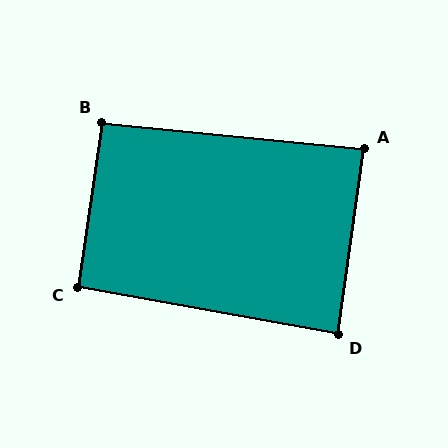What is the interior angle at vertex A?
Approximately 88 degrees (approximately right).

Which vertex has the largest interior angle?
B, at approximately 93 degrees.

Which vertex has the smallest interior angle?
D, at approximately 87 degrees.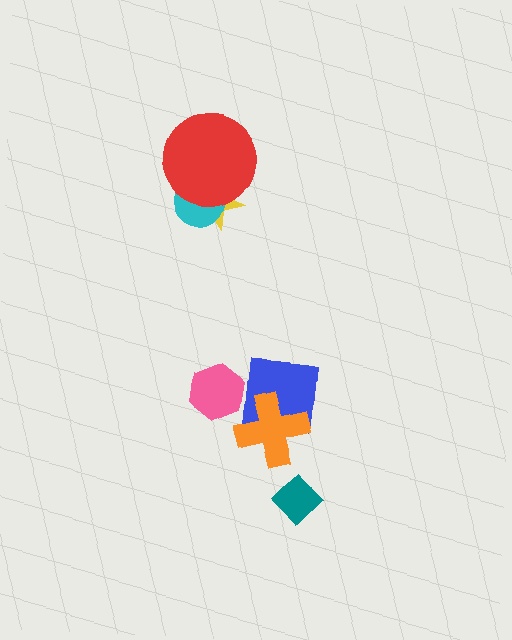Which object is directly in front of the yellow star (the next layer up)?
The cyan circle is directly in front of the yellow star.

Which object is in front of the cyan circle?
The red circle is in front of the cyan circle.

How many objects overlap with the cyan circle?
2 objects overlap with the cyan circle.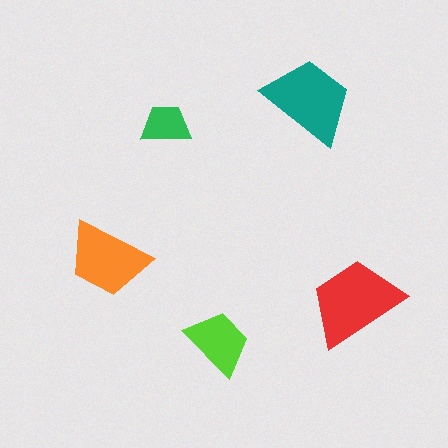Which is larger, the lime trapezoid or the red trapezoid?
The red one.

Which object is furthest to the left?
The orange trapezoid is leftmost.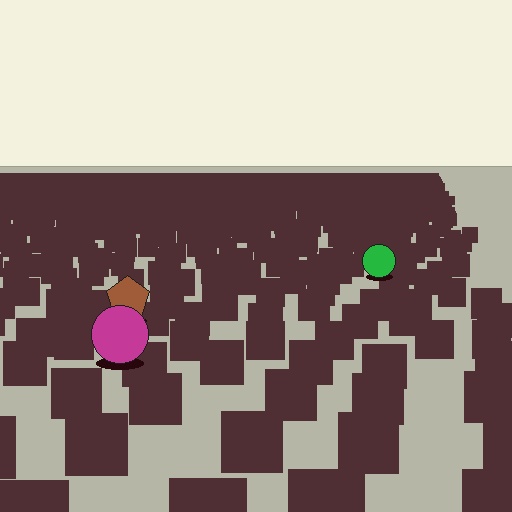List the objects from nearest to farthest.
From nearest to farthest: the magenta circle, the brown pentagon, the green circle.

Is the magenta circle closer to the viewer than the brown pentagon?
Yes. The magenta circle is closer — you can tell from the texture gradient: the ground texture is coarser near it.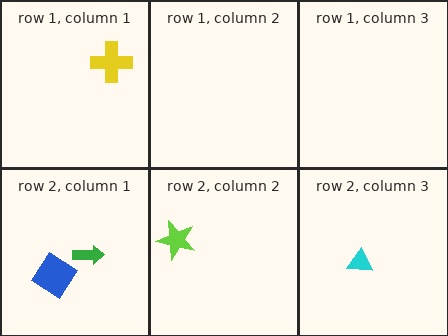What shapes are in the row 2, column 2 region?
The lime star.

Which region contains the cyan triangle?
The row 2, column 3 region.